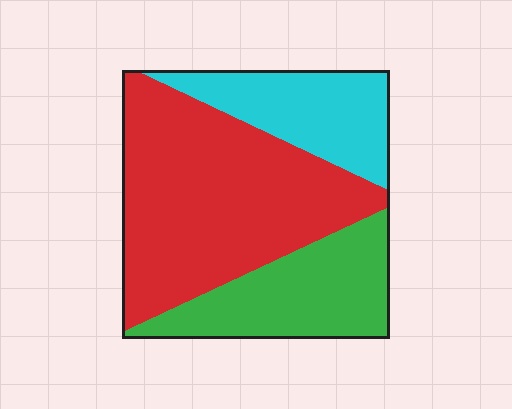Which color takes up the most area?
Red, at roughly 55%.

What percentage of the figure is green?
Green takes up about one quarter (1/4) of the figure.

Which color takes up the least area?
Cyan, at roughly 20%.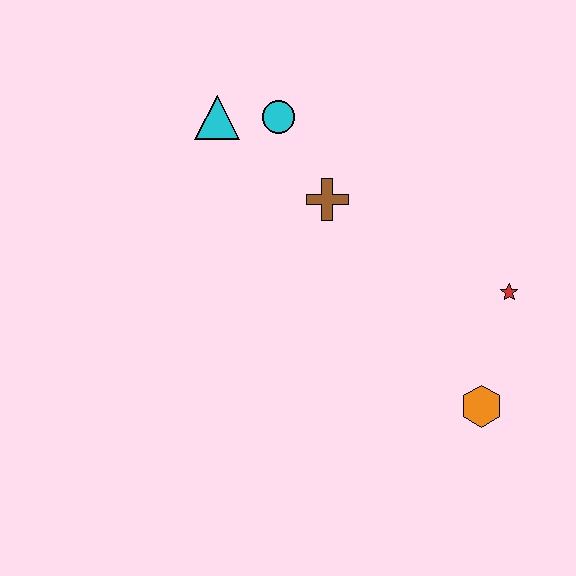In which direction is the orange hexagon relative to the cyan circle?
The orange hexagon is below the cyan circle.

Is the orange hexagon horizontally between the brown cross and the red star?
Yes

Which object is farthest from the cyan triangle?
The orange hexagon is farthest from the cyan triangle.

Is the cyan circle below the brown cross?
No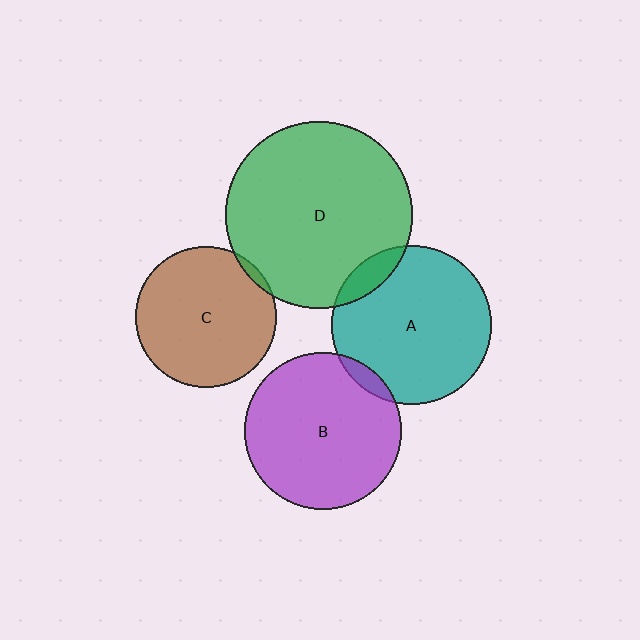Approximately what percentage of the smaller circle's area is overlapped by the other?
Approximately 10%.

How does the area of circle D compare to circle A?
Approximately 1.4 times.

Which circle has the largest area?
Circle D (green).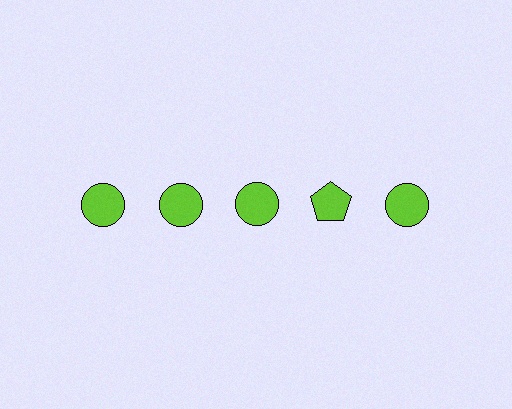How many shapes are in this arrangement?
There are 5 shapes arranged in a grid pattern.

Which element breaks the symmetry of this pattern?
The lime pentagon in the top row, second from right column breaks the symmetry. All other shapes are lime circles.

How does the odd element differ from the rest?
It has a different shape: pentagon instead of circle.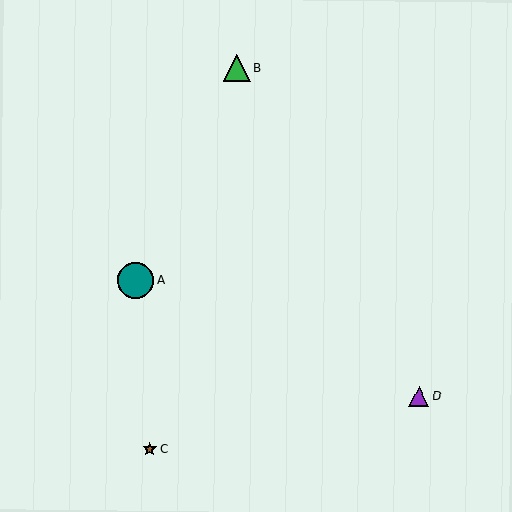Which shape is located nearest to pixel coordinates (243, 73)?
The green triangle (labeled B) at (237, 68) is nearest to that location.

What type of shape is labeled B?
Shape B is a green triangle.